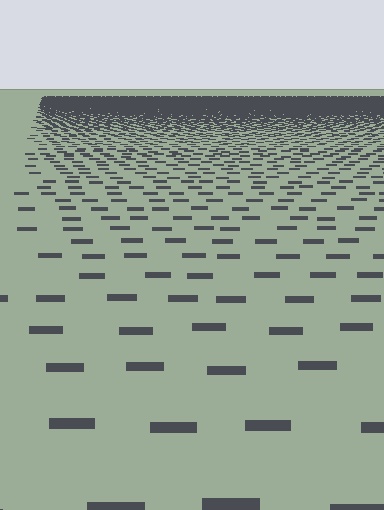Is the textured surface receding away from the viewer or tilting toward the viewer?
The surface is receding away from the viewer. Texture elements get smaller and denser toward the top.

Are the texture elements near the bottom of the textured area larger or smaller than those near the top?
Larger. Near the bottom, elements are closer to the viewer and appear at a bigger on-screen size.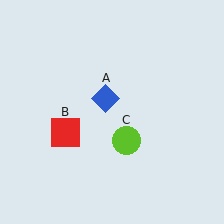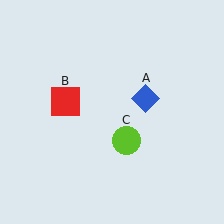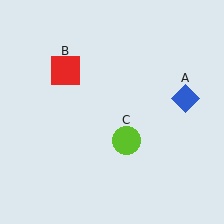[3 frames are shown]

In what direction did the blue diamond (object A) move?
The blue diamond (object A) moved right.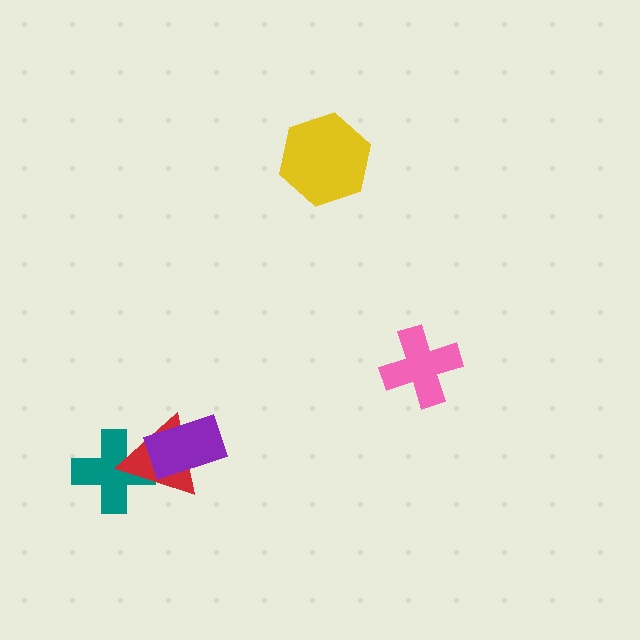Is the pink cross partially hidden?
No, no other shape covers it.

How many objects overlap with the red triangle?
2 objects overlap with the red triangle.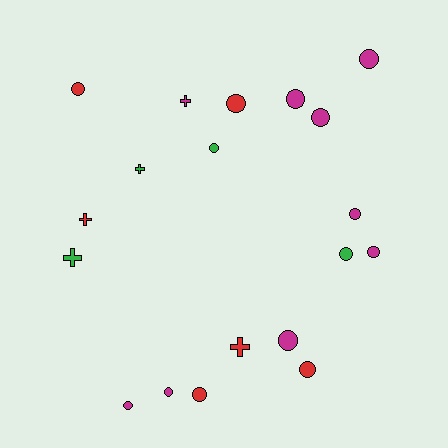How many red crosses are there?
There are 2 red crosses.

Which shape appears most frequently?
Circle, with 14 objects.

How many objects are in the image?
There are 19 objects.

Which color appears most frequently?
Magenta, with 9 objects.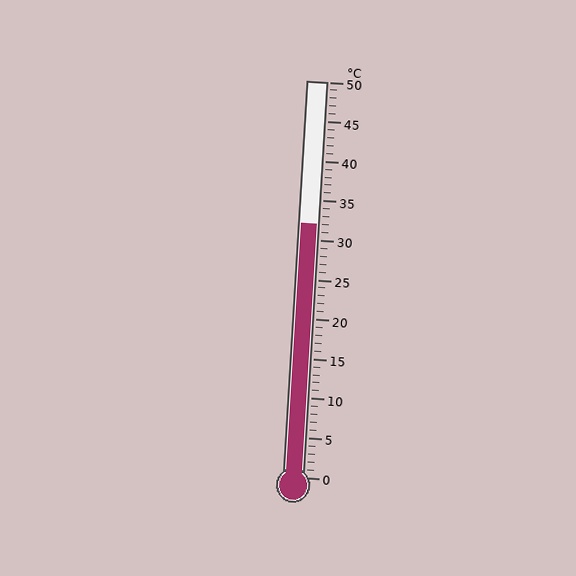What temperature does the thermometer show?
The thermometer shows approximately 32°C.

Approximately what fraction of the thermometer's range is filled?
The thermometer is filled to approximately 65% of its range.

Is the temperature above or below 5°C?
The temperature is above 5°C.